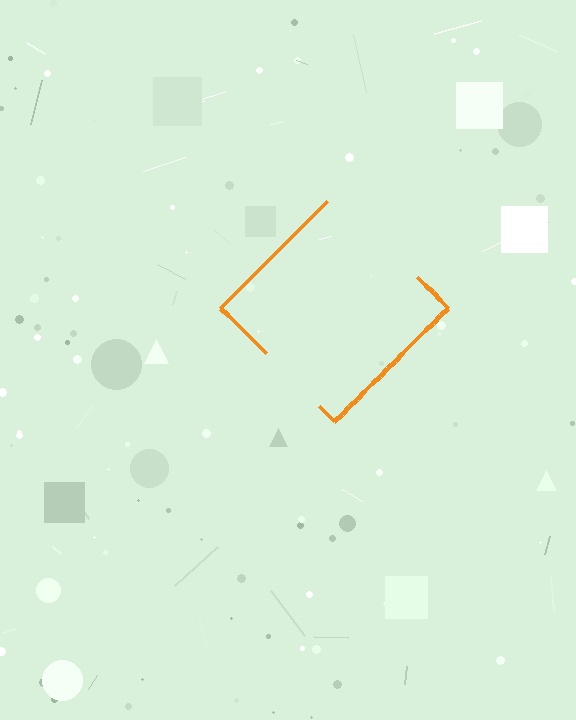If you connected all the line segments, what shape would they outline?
They would outline a diamond.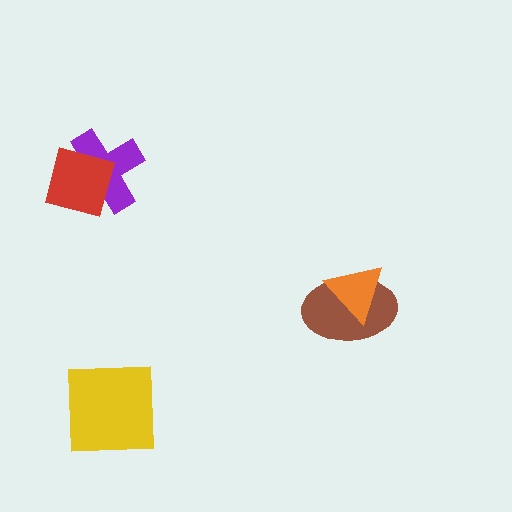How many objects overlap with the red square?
1 object overlaps with the red square.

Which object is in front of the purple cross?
The red square is in front of the purple cross.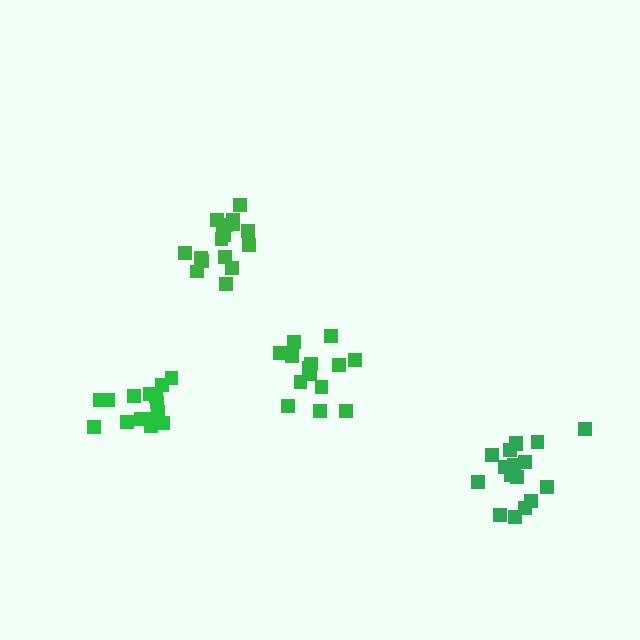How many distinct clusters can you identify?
There are 4 distinct clusters.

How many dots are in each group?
Group 1: 17 dots, Group 2: 14 dots, Group 3: 15 dots, Group 4: 17 dots (63 total).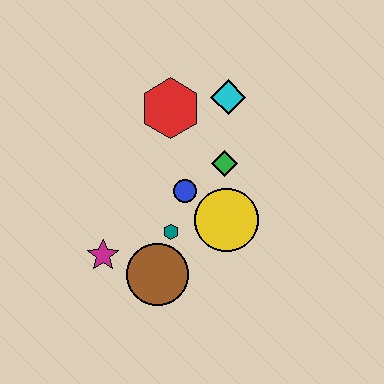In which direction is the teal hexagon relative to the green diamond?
The teal hexagon is below the green diamond.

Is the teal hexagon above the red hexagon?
No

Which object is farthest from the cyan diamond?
The magenta star is farthest from the cyan diamond.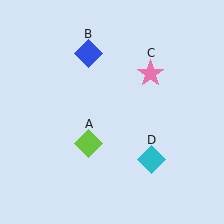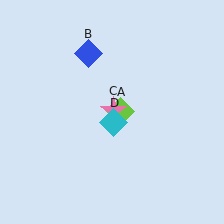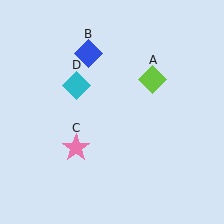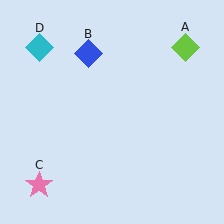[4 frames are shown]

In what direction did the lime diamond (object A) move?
The lime diamond (object A) moved up and to the right.